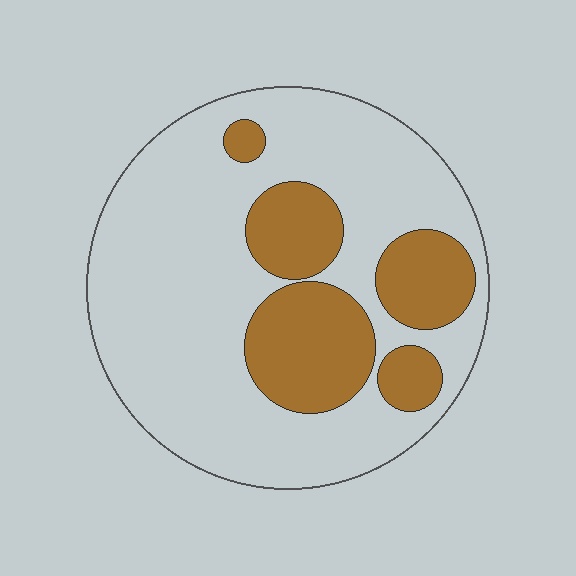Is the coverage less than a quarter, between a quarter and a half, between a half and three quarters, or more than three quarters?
Between a quarter and a half.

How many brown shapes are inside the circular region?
5.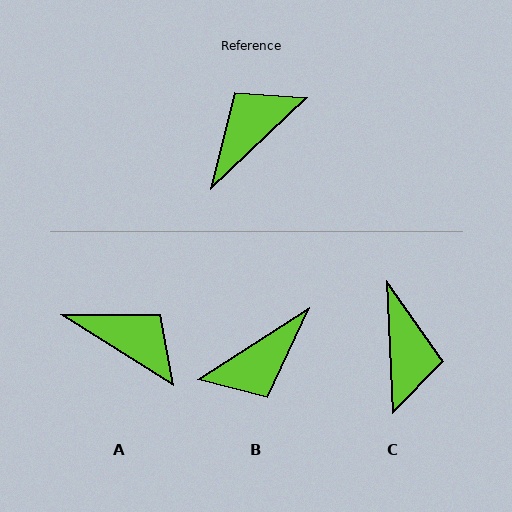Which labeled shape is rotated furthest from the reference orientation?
B, about 169 degrees away.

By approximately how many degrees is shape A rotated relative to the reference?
Approximately 76 degrees clockwise.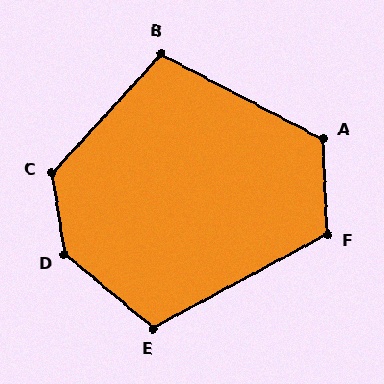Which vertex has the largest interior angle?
D, at approximately 139 degrees.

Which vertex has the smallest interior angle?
B, at approximately 105 degrees.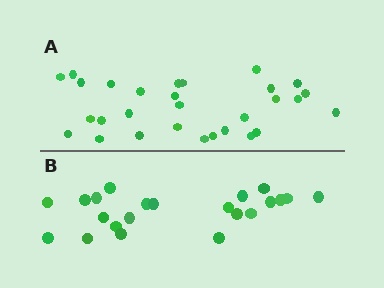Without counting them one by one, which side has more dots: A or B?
Region A (the top region) has more dots.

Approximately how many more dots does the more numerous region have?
Region A has roughly 8 or so more dots than region B.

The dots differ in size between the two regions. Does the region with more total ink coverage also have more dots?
No. Region B has more total ink coverage because its dots are larger, but region A actually contains more individual dots. Total area can be misleading — the number of items is what matters here.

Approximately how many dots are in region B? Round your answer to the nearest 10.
About 20 dots. (The exact count is 22, which rounds to 20.)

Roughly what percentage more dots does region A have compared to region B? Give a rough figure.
About 30% more.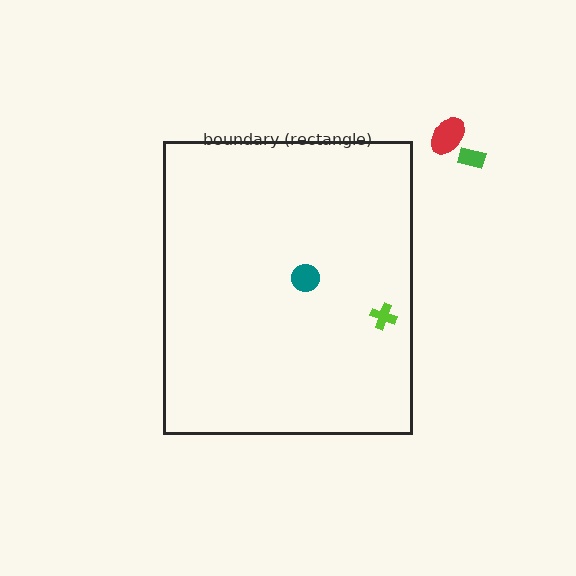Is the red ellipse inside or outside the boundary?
Outside.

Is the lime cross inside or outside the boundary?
Inside.